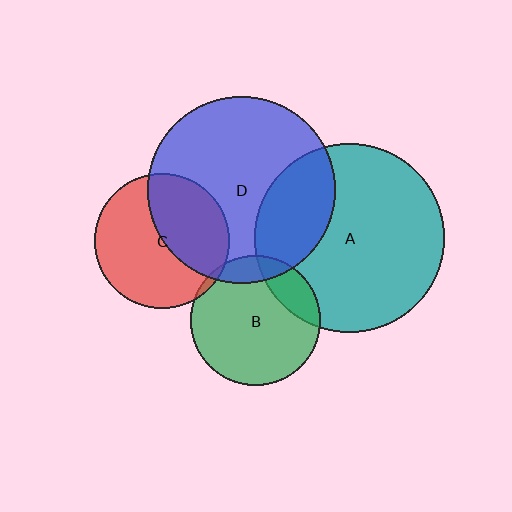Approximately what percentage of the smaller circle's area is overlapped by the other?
Approximately 40%.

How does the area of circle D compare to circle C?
Approximately 1.9 times.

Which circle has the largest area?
Circle A (teal).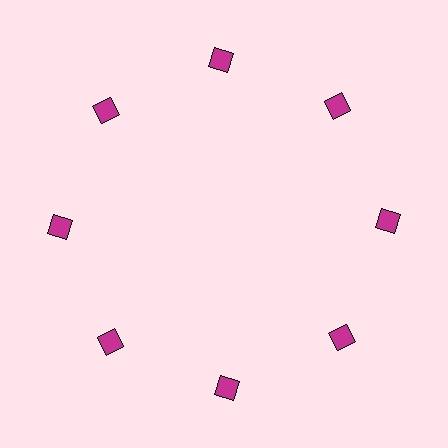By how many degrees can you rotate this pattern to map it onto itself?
The pattern maps onto itself every 45 degrees of rotation.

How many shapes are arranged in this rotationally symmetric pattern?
There are 8 shapes, arranged in 8 groups of 1.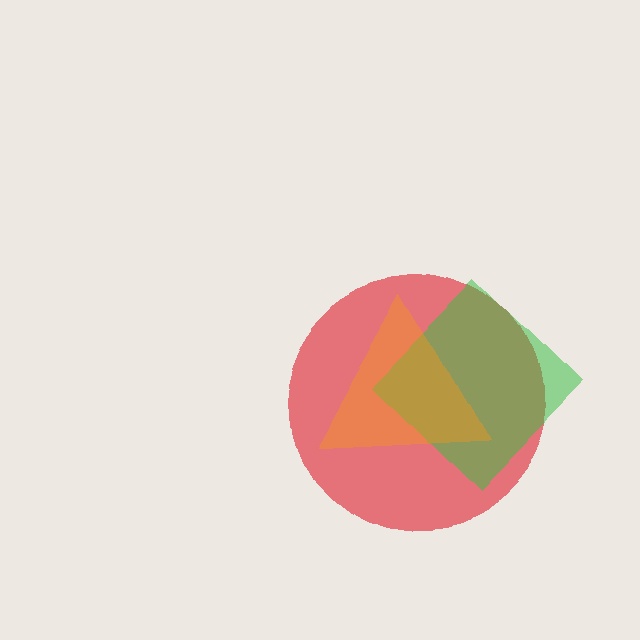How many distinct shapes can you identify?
There are 3 distinct shapes: a red circle, a green diamond, an orange triangle.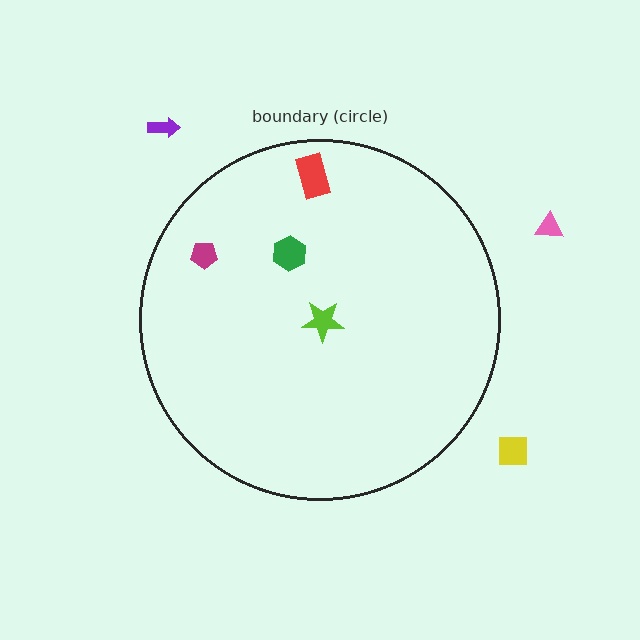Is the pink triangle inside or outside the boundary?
Outside.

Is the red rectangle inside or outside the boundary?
Inside.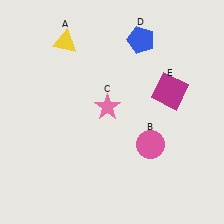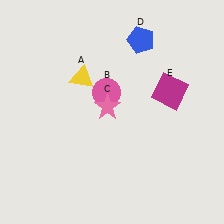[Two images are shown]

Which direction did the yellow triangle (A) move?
The yellow triangle (A) moved down.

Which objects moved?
The objects that moved are: the yellow triangle (A), the pink circle (B).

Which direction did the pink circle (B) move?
The pink circle (B) moved up.